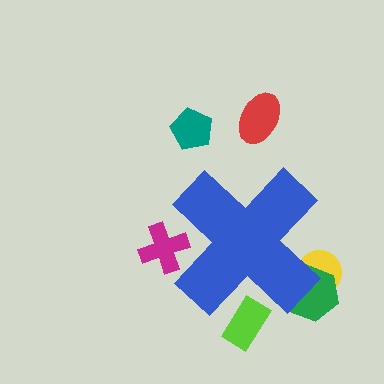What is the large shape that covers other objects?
A blue cross.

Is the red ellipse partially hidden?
No, the red ellipse is fully visible.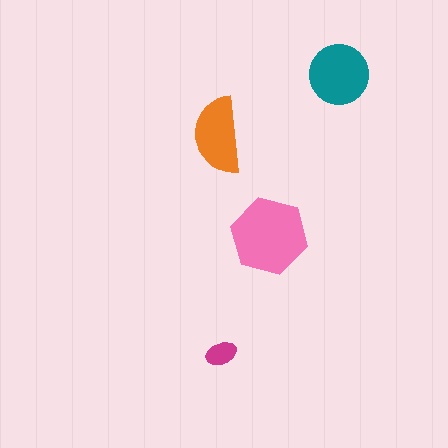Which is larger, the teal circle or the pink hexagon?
The pink hexagon.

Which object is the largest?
The pink hexagon.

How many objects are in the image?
There are 4 objects in the image.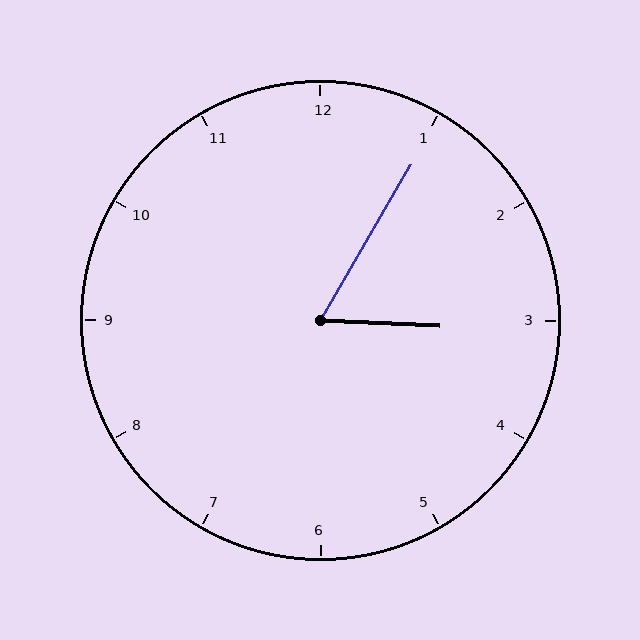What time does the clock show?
3:05.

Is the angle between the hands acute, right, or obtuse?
It is acute.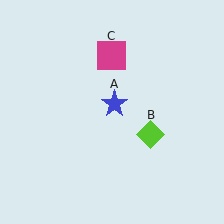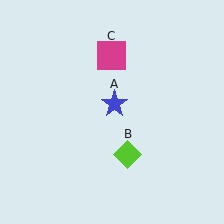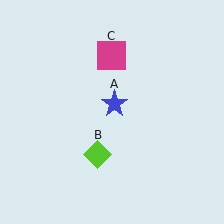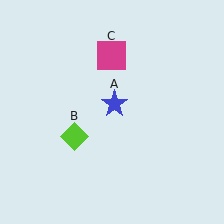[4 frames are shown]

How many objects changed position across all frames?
1 object changed position: lime diamond (object B).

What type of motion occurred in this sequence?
The lime diamond (object B) rotated clockwise around the center of the scene.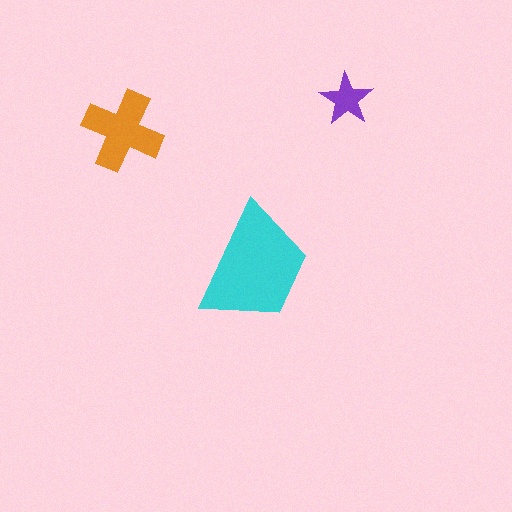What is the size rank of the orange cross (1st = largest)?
2nd.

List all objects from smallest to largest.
The purple star, the orange cross, the cyan trapezoid.